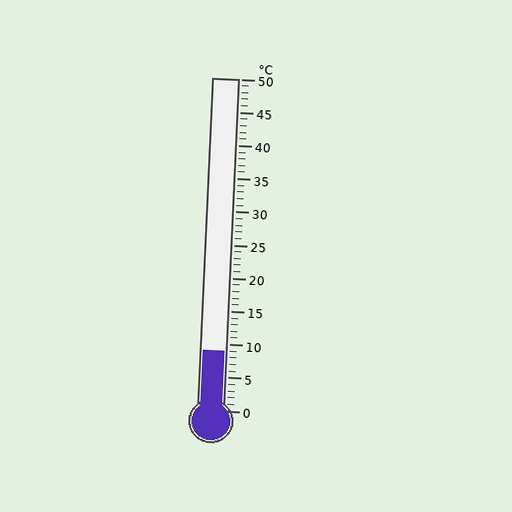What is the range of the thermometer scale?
The thermometer scale ranges from 0°C to 50°C.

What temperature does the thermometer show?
The thermometer shows approximately 9°C.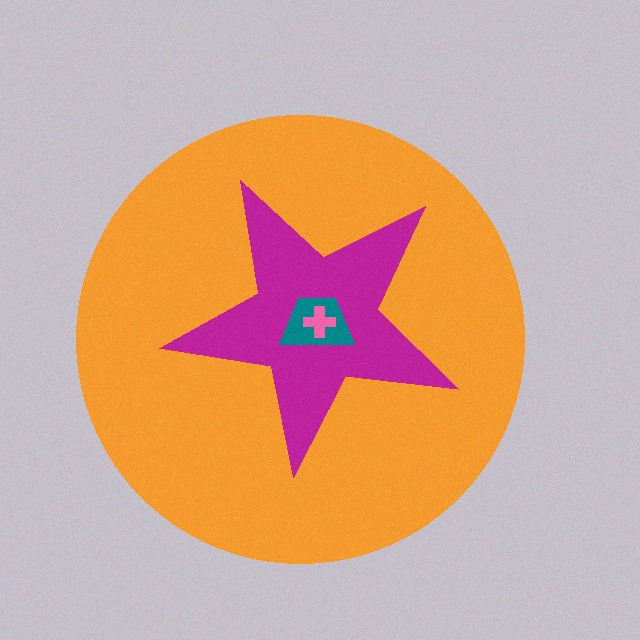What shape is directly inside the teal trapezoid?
The pink cross.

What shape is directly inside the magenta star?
The teal trapezoid.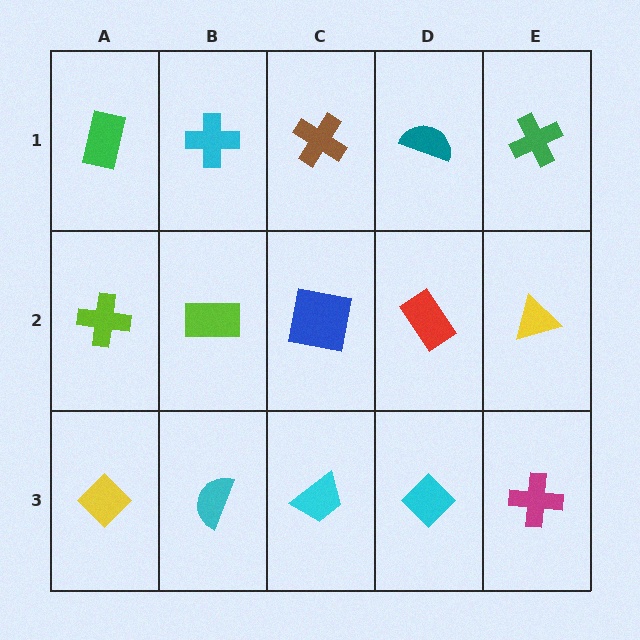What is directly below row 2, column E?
A magenta cross.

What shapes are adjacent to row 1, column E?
A yellow triangle (row 2, column E), a teal semicircle (row 1, column D).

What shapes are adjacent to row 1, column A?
A lime cross (row 2, column A), a cyan cross (row 1, column B).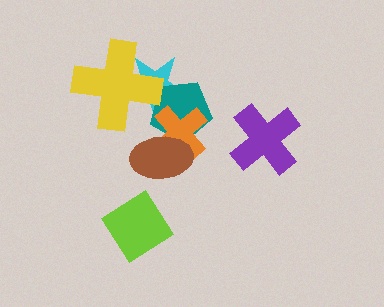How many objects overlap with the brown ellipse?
2 objects overlap with the brown ellipse.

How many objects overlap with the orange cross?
3 objects overlap with the orange cross.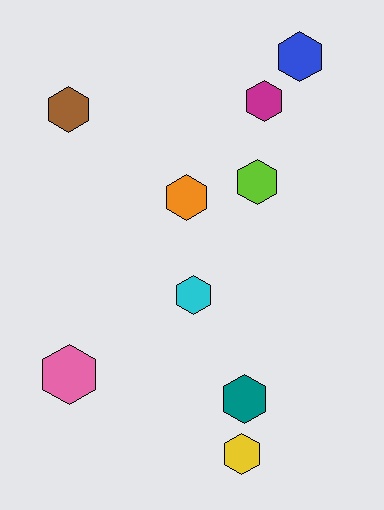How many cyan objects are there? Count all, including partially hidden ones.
There is 1 cyan object.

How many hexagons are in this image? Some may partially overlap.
There are 9 hexagons.